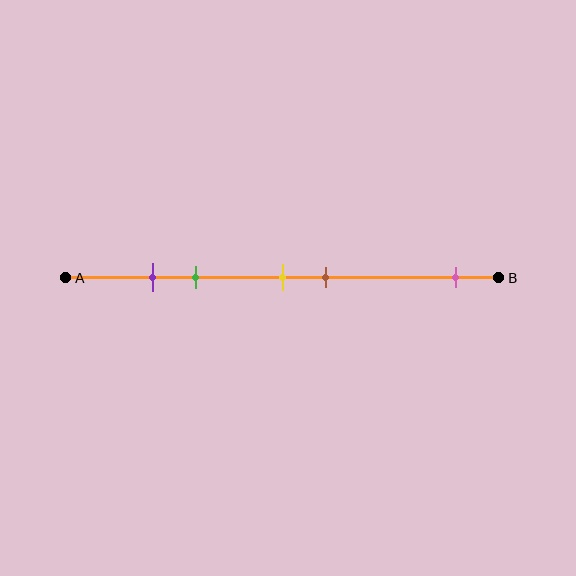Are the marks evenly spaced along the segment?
No, the marks are not evenly spaced.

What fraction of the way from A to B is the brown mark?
The brown mark is approximately 60% (0.6) of the way from A to B.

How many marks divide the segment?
There are 5 marks dividing the segment.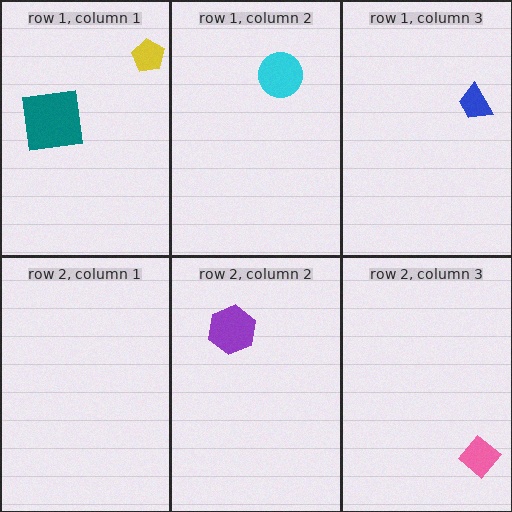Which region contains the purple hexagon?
The row 2, column 2 region.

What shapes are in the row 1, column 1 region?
The yellow pentagon, the teal square.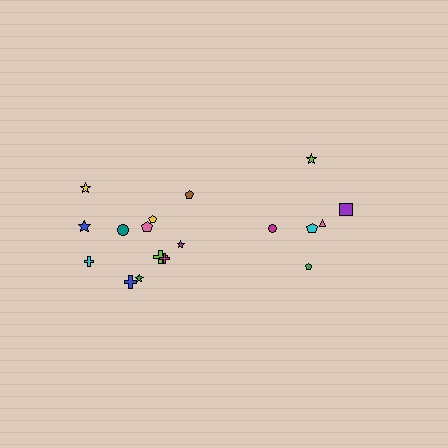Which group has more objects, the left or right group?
The left group.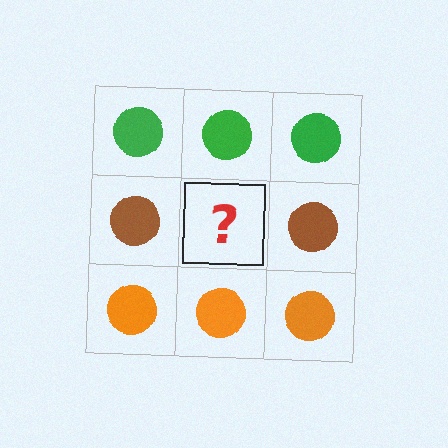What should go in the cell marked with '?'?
The missing cell should contain a brown circle.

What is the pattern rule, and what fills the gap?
The rule is that each row has a consistent color. The gap should be filled with a brown circle.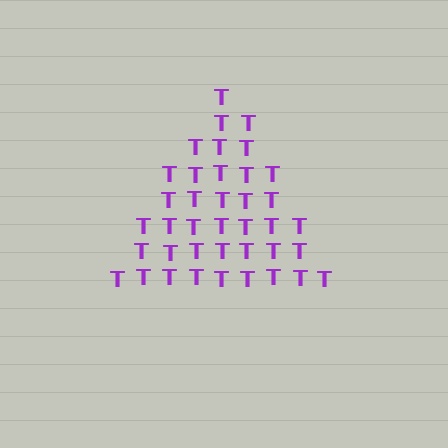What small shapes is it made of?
It is made of small letter T's.